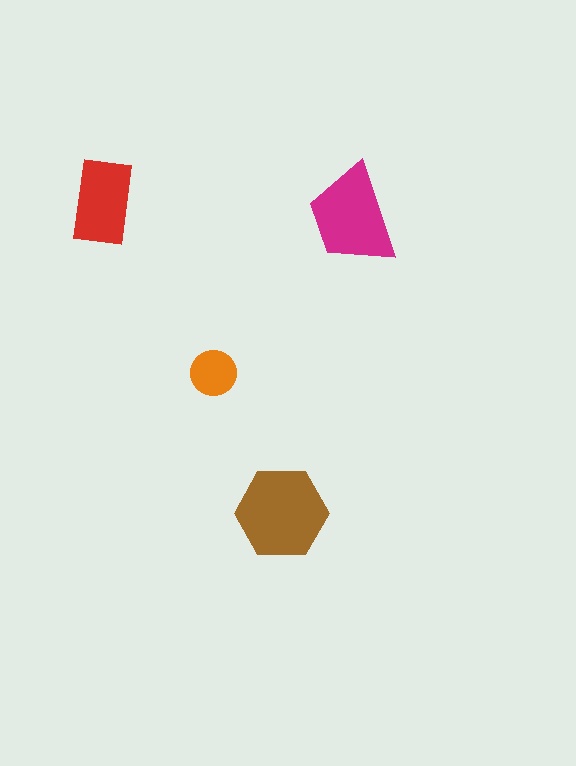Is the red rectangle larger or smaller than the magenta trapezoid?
Smaller.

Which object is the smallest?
The orange circle.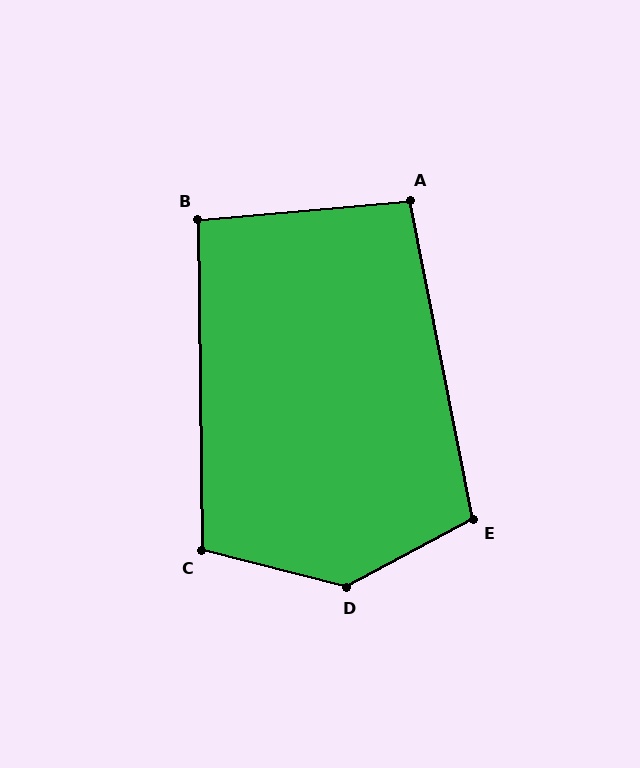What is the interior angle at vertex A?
Approximately 96 degrees (obtuse).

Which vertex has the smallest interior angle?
B, at approximately 95 degrees.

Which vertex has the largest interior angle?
D, at approximately 138 degrees.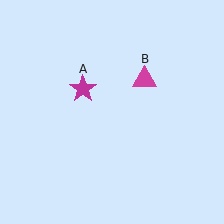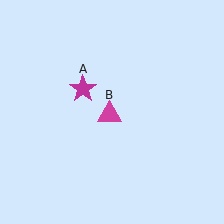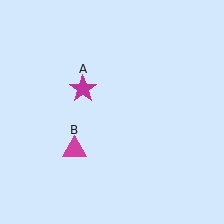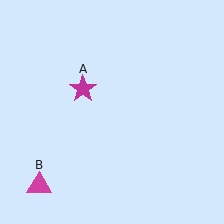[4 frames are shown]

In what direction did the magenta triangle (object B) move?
The magenta triangle (object B) moved down and to the left.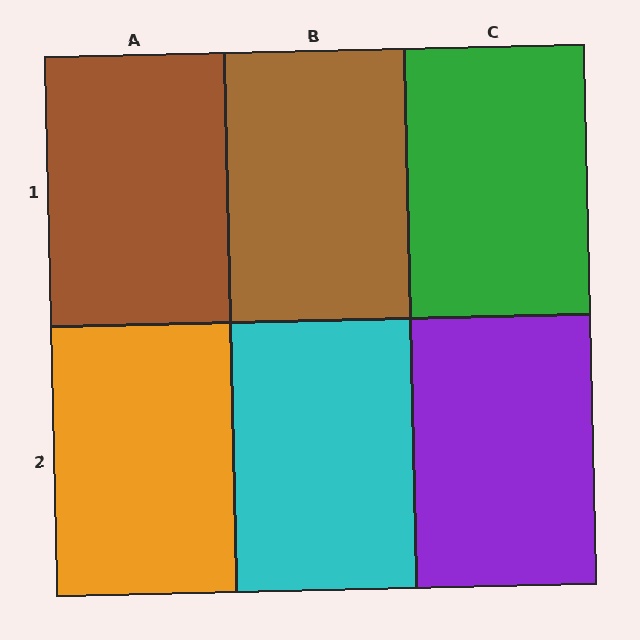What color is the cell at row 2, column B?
Cyan.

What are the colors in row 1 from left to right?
Brown, brown, green.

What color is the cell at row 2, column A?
Orange.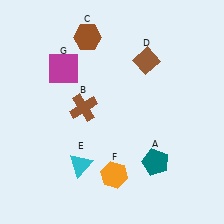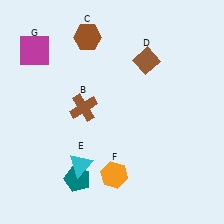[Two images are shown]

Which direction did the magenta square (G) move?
The magenta square (G) moved left.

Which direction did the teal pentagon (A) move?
The teal pentagon (A) moved left.